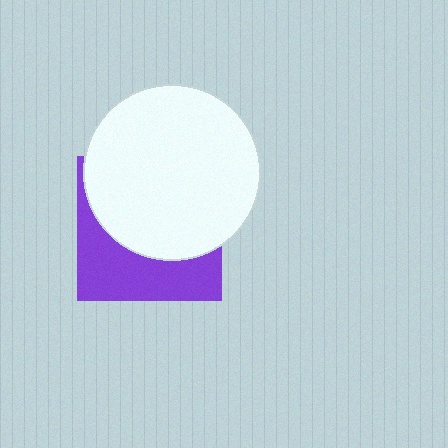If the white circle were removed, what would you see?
You would see the complete purple square.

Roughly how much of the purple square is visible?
A small part of it is visible (roughly 40%).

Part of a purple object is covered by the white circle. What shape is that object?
It is a square.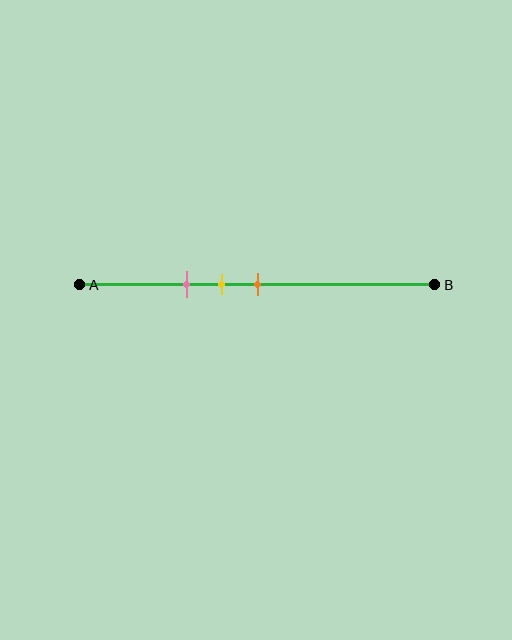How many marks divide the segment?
There are 3 marks dividing the segment.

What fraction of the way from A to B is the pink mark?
The pink mark is approximately 30% (0.3) of the way from A to B.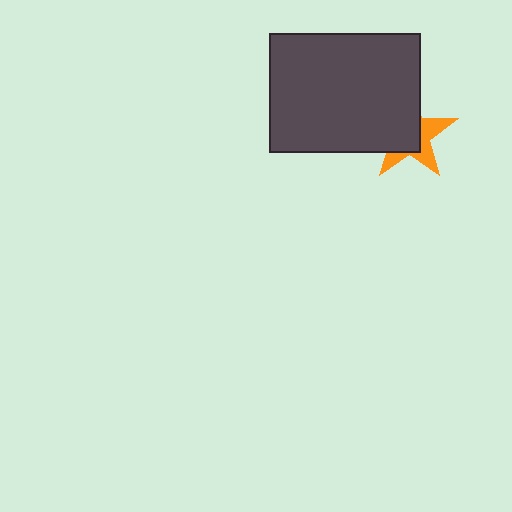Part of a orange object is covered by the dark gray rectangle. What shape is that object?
It is a star.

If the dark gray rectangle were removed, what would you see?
You would see the complete orange star.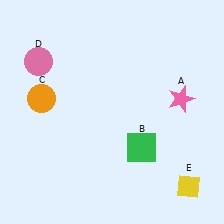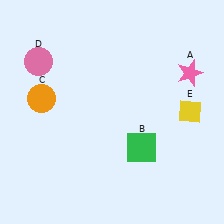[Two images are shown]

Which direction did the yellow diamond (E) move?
The yellow diamond (E) moved up.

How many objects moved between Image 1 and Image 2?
2 objects moved between the two images.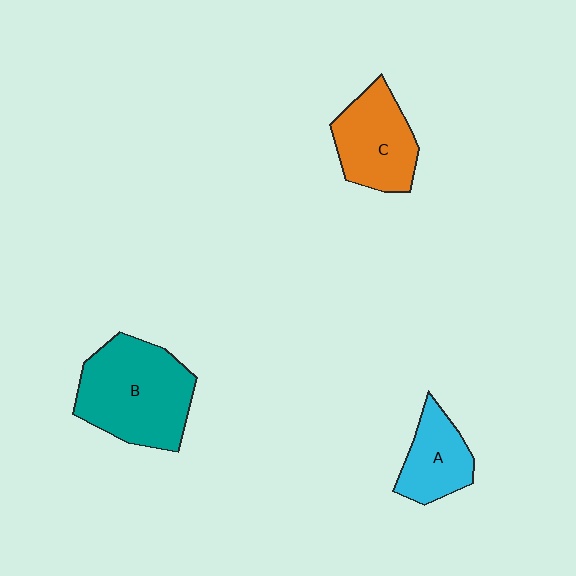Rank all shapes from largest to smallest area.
From largest to smallest: B (teal), C (orange), A (cyan).